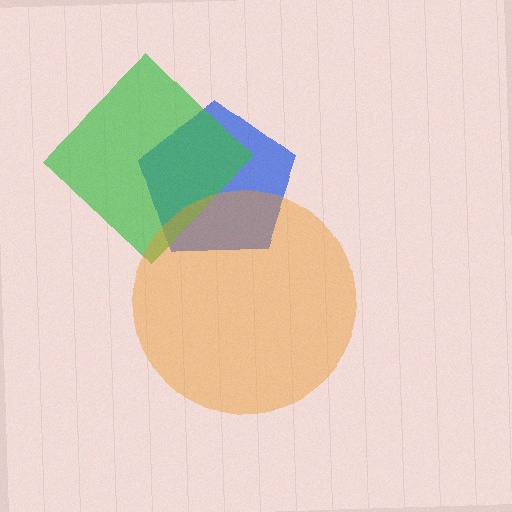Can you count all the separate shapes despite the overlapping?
Yes, there are 3 separate shapes.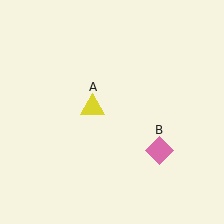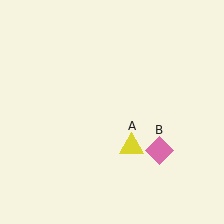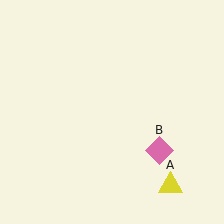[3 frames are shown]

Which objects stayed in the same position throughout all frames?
Pink diamond (object B) remained stationary.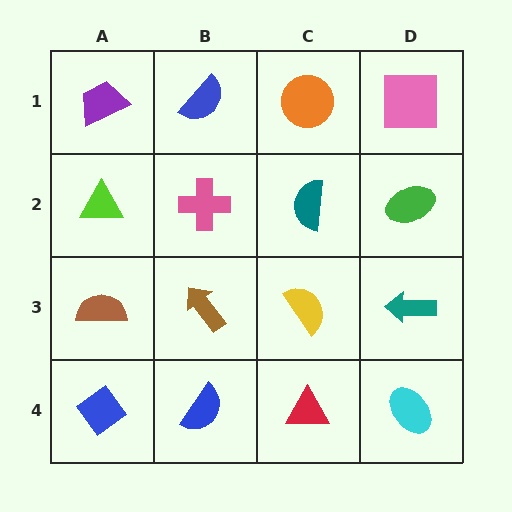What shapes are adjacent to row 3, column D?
A green ellipse (row 2, column D), a cyan ellipse (row 4, column D), a yellow semicircle (row 3, column C).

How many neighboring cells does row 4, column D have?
2.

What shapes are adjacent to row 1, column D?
A green ellipse (row 2, column D), an orange circle (row 1, column C).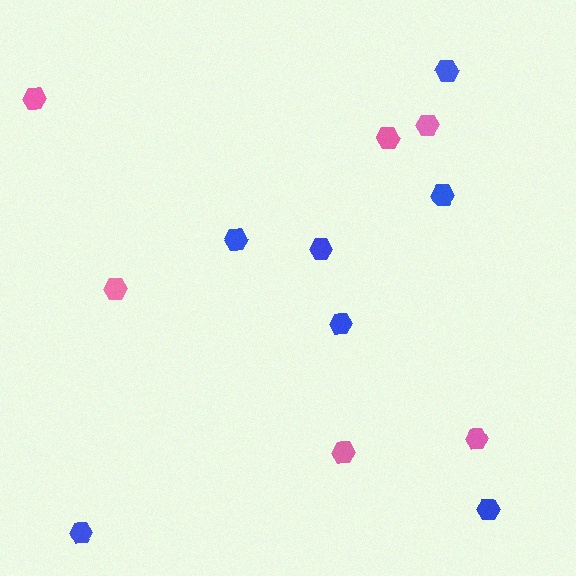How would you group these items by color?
There are 2 groups: one group of pink hexagons (6) and one group of blue hexagons (7).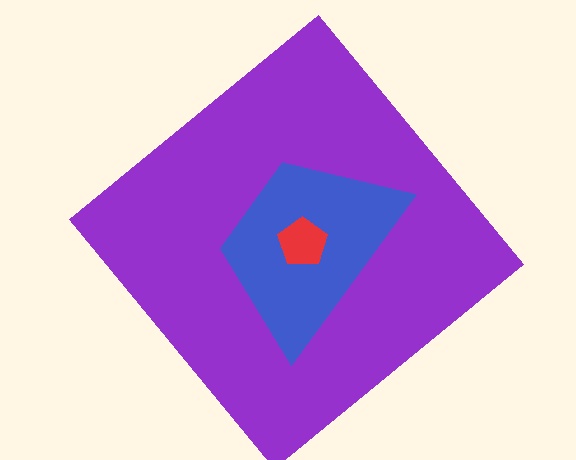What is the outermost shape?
The purple diamond.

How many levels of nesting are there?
3.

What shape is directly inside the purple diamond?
The blue trapezoid.